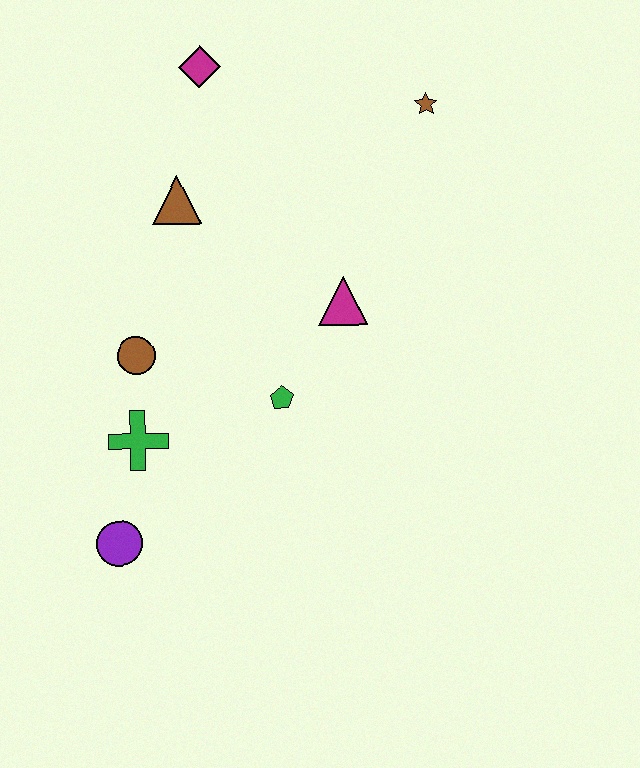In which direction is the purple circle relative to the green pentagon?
The purple circle is to the left of the green pentagon.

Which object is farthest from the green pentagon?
The magenta diamond is farthest from the green pentagon.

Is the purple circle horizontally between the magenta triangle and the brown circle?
No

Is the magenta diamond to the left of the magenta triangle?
Yes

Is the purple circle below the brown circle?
Yes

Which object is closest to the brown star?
The magenta triangle is closest to the brown star.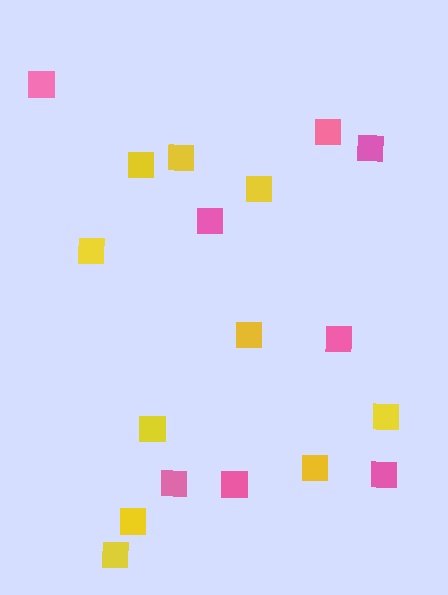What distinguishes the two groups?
There are 2 groups: one group of yellow squares (10) and one group of pink squares (8).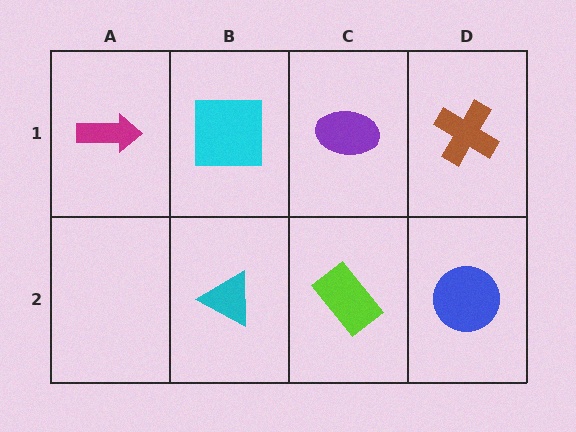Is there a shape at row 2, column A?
No, that cell is empty.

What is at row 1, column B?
A cyan square.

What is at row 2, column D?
A blue circle.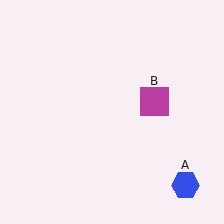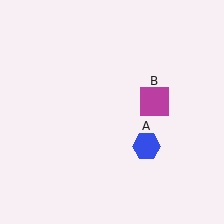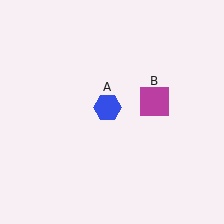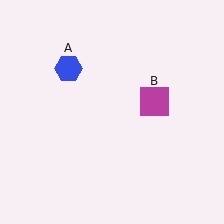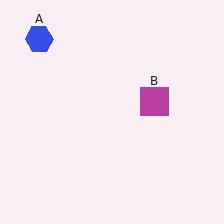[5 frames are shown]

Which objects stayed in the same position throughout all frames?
Magenta square (object B) remained stationary.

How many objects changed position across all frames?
1 object changed position: blue hexagon (object A).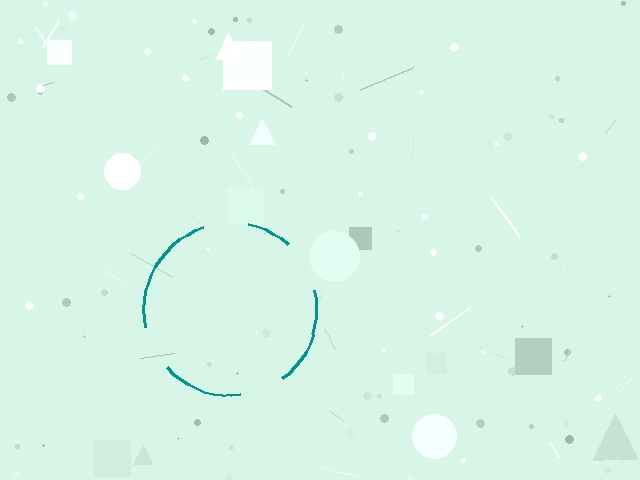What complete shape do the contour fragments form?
The contour fragments form a circle.